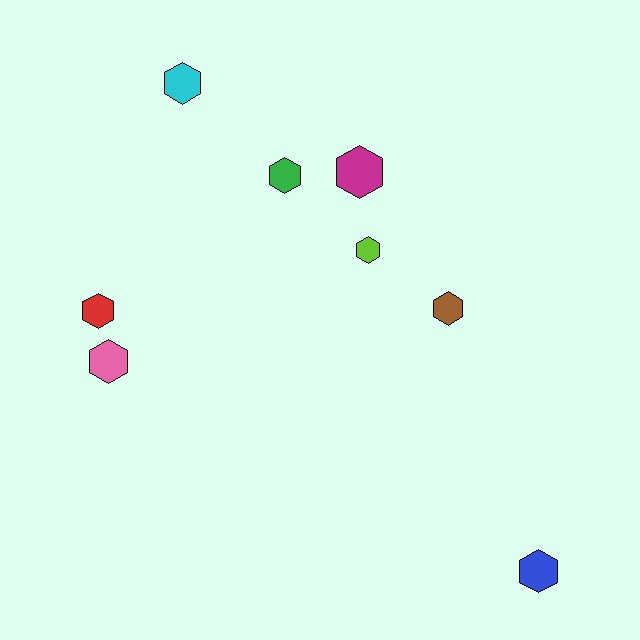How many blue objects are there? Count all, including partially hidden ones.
There is 1 blue object.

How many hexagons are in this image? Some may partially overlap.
There are 8 hexagons.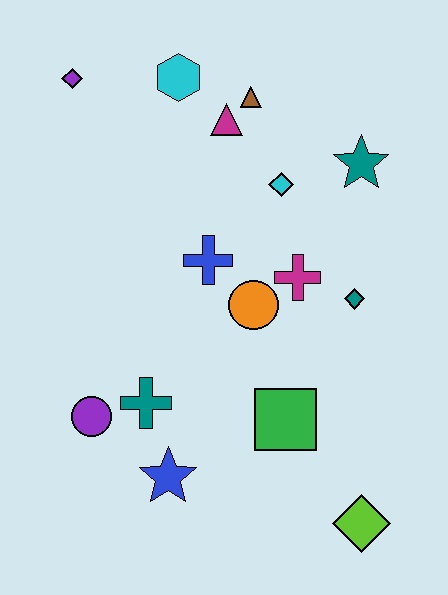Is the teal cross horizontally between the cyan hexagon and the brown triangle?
No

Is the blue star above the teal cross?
No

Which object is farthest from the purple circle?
The teal star is farthest from the purple circle.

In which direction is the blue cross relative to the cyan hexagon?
The blue cross is below the cyan hexagon.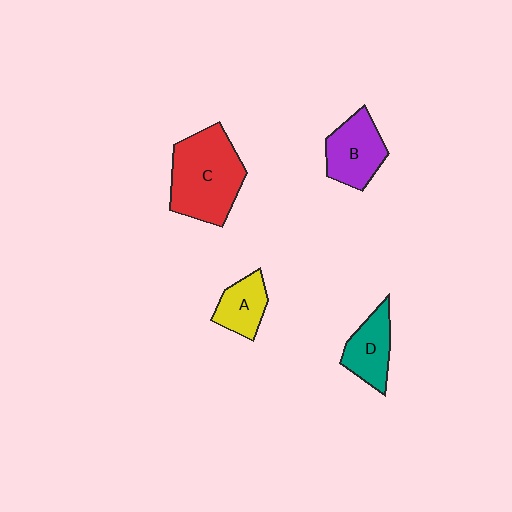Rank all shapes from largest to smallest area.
From largest to smallest: C (red), B (purple), D (teal), A (yellow).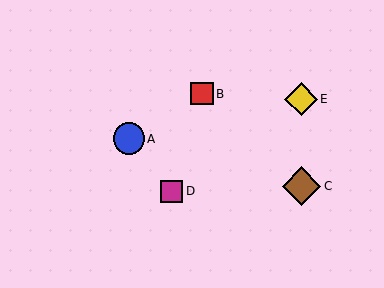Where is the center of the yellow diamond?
The center of the yellow diamond is at (301, 99).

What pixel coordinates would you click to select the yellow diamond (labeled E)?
Click at (301, 99) to select the yellow diamond E.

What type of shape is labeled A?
Shape A is a blue circle.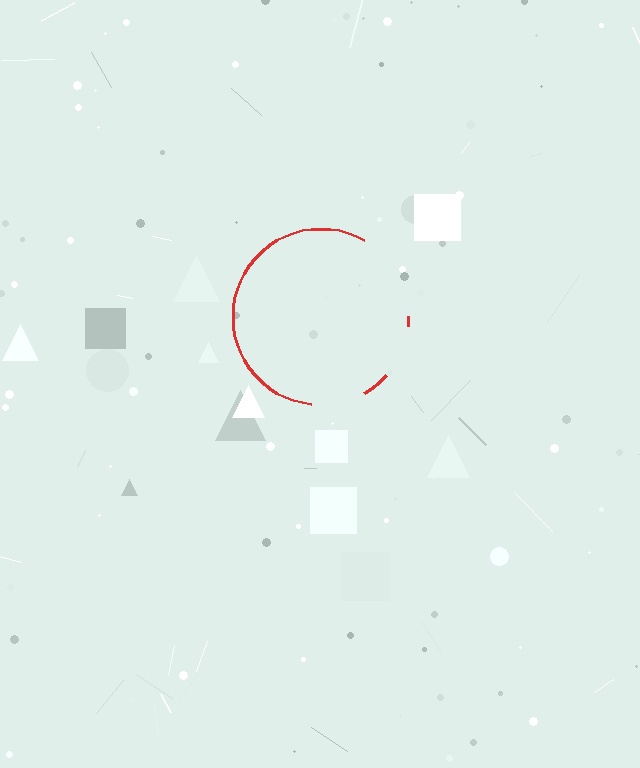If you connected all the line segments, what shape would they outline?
They would outline a circle.